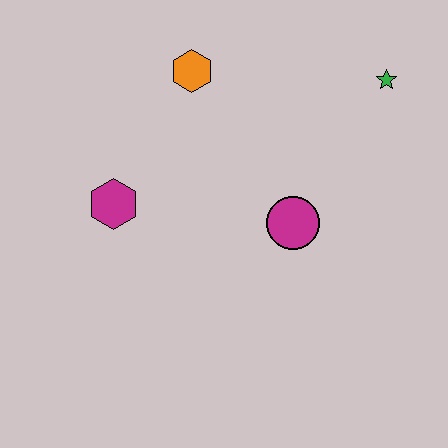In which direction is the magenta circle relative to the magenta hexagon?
The magenta circle is to the right of the magenta hexagon.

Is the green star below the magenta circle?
No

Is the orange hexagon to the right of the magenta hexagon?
Yes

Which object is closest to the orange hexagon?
The magenta hexagon is closest to the orange hexagon.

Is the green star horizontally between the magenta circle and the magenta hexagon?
No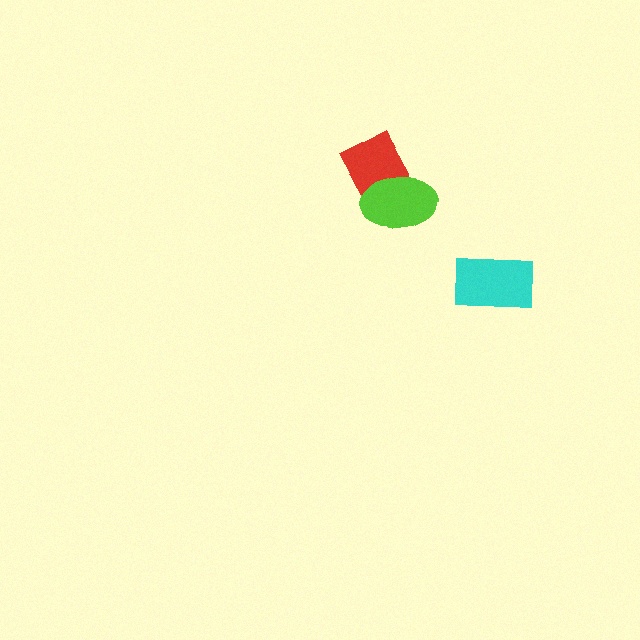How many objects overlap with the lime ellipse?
1 object overlaps with the lime ellipse.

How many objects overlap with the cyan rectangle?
0 objects overlap with the cyan rectangle.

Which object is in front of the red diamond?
The lime ellipse is in front of the red diamond.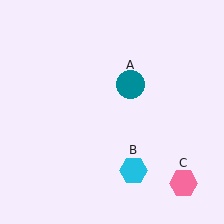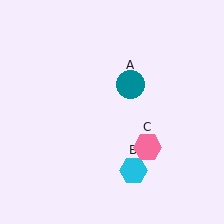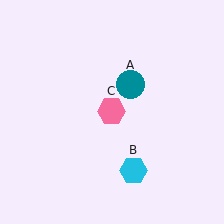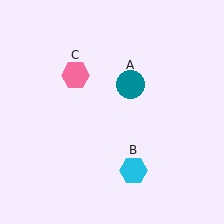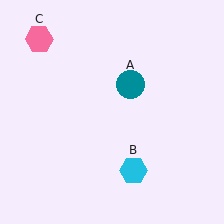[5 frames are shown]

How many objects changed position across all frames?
1 object changed position: pink hexagon (object C).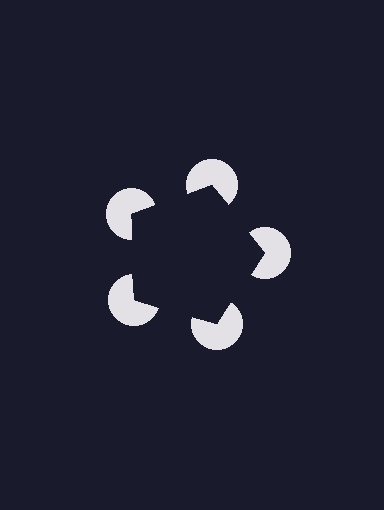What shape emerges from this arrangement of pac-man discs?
An illusory pentagon — its edges are inferred from the aligned wedge cuts in the pac-man discs, not physically drawn.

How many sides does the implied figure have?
5 sides.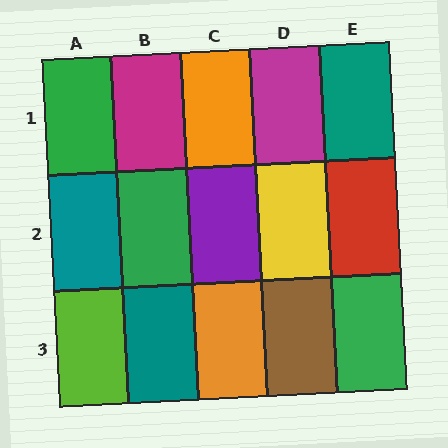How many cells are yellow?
1 cell is yellow.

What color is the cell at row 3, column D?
Brown.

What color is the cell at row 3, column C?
Orange.